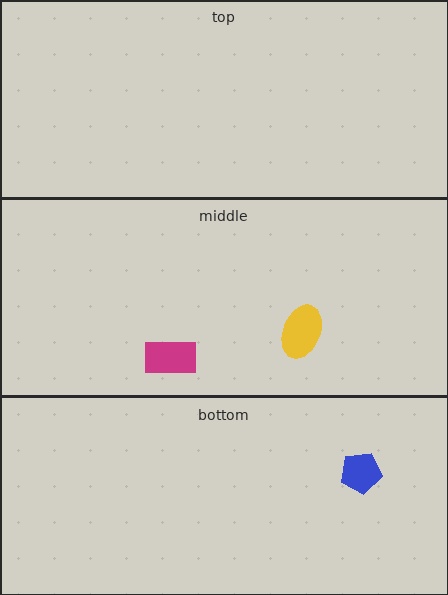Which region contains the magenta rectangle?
The middle region.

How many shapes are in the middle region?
2.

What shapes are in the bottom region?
The blue pentagon.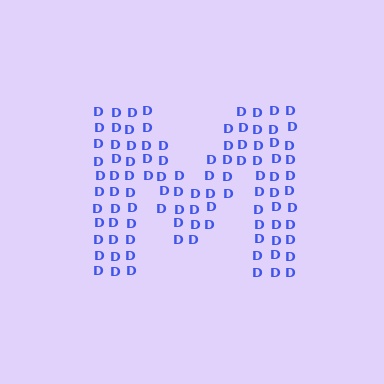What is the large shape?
The large shape is the letter M.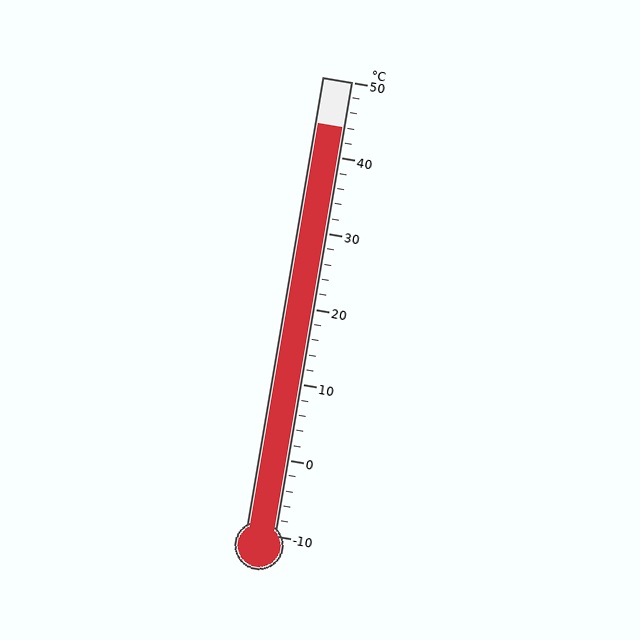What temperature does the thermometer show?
The thermometer shows approximately 44°C.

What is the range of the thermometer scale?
The thermometer scale ranges from -10°C to 50°C.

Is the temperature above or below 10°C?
The temperature is above 10°C.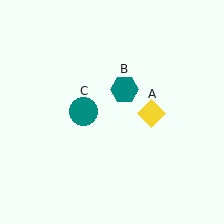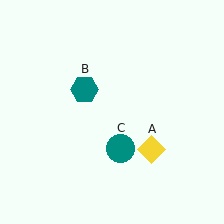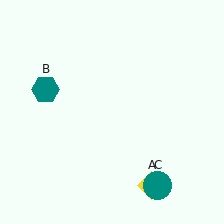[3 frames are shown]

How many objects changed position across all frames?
3 objects changed position: yellow diamond (object A), teal hexagon (object B), teal circle (object C).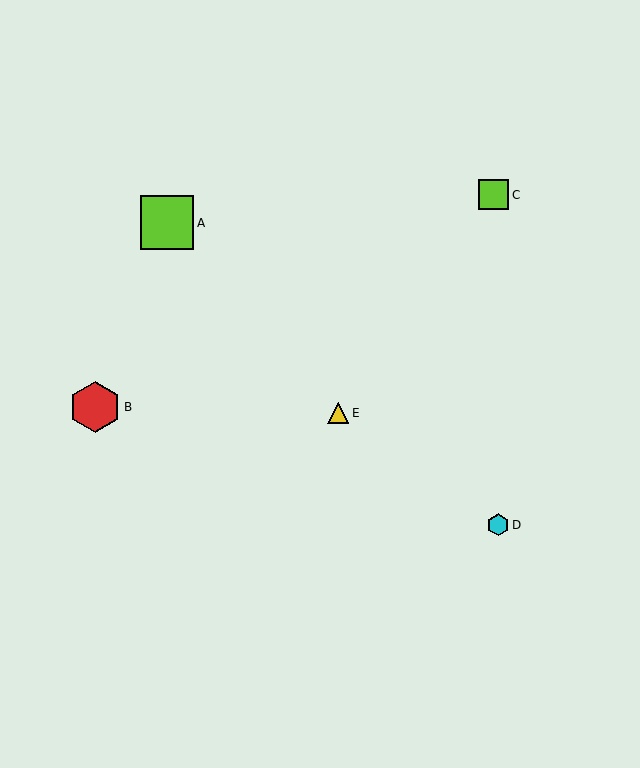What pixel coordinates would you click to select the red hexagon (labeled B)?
Click at (95, 407) to select the red hexagon B.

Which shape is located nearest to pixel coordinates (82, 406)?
The red hexagon (labeled B) at (95, 407) is nearest to that location.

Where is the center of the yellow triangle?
The center of the yellow triangle is at (338, 413).